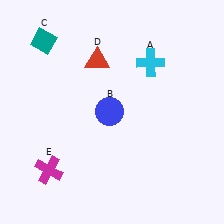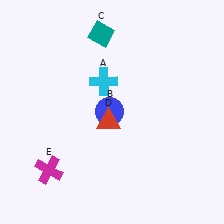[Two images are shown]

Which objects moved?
The objects that moved are: the cyan cross (A), the teal diamond (C), the red triangle (D).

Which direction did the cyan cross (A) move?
The cyan cross (A) moved left.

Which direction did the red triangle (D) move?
The red triangle (D) moved down.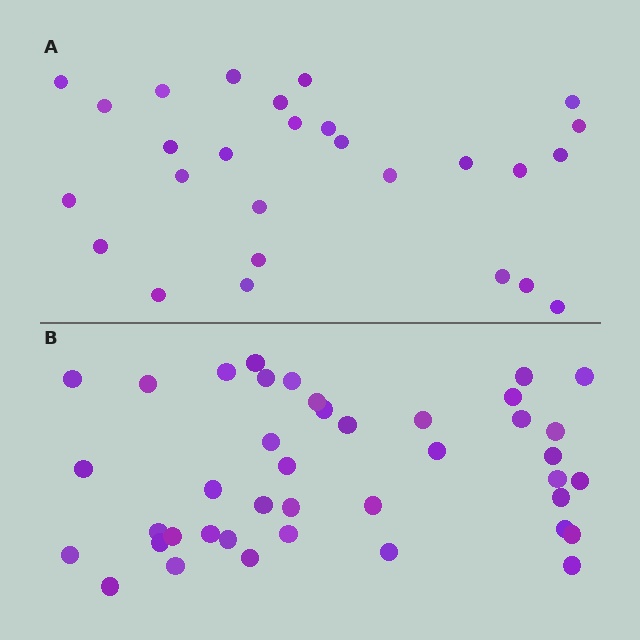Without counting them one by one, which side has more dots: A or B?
Region B (the bottom region) has more dots.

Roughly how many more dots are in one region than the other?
Region B has approximately 15 more dots than region A.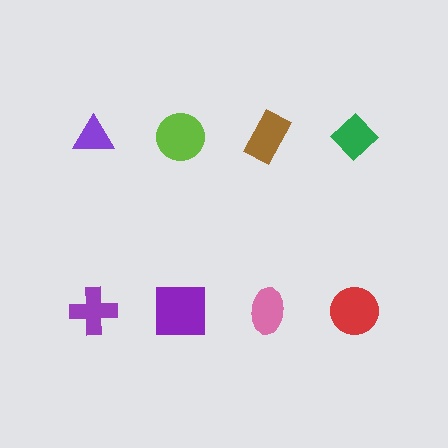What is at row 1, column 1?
A purple triangle.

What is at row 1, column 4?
A green diamond.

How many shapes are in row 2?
4 shapes.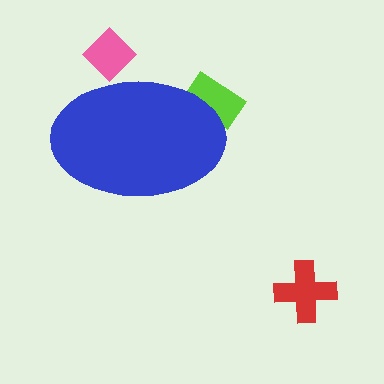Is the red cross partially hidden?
No, the red cross is fully visible.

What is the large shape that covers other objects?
A blue ellipse.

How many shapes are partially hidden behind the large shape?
2 shapes are partially hidden.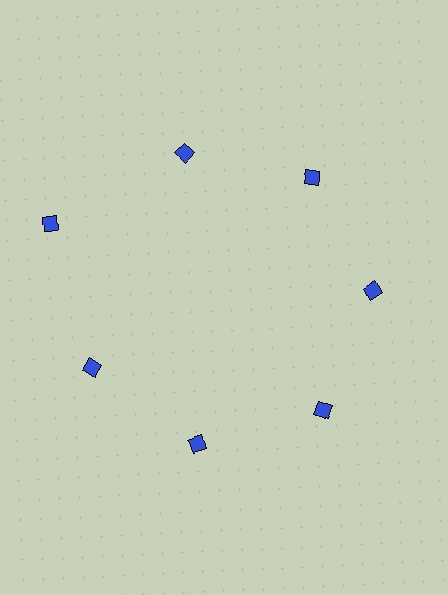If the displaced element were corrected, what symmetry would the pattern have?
It would have 7-fold rotational symmetry — the pattern would map onto itself every 51 degrees.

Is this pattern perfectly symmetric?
No. The 7 blue diamonds are arranged in a ring, but one element near the 10 o'clock position is pushed outward from the center, breaking the 7-fold rotational symmetry.